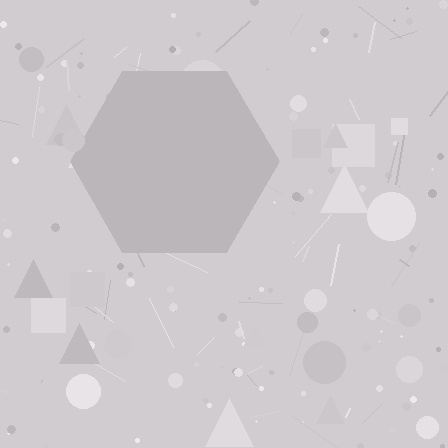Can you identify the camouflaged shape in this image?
The camouflaged shape is a hexagon.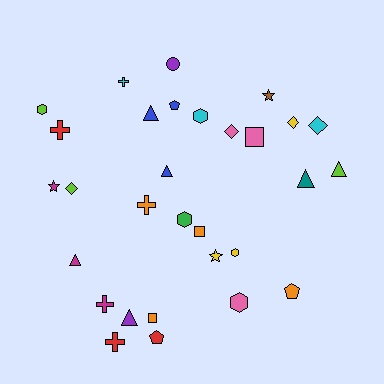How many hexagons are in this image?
There are 5 hexagons.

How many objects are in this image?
There are 30 objects.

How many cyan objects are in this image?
There are 3 cyan objects.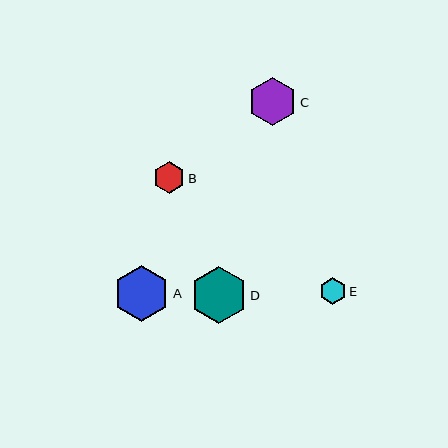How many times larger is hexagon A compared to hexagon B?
Hexagon A is approximately 1.8 times the size of hexagon B.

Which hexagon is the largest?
Hexagon D is the largest with a size of approximately 57 pixels.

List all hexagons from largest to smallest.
From largest to smallest: D, A, C, B, E.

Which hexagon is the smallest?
Hexagon E is the smallest with a size of approximately 26 pixels.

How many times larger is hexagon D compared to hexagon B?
Hexagon D is approximately 1.8 times the size of hexagon B.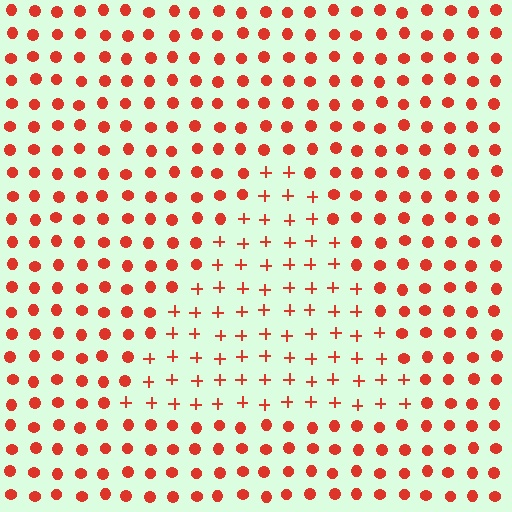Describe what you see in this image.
The image is filled with small red elements arranged in a uniform grid. A triangle-shaped region contains plus signs, while the surrounding area contains circles. The boundary is defined purely by the change in element shape.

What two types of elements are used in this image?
The image uses plus signs inside the triangle region and circles outside it.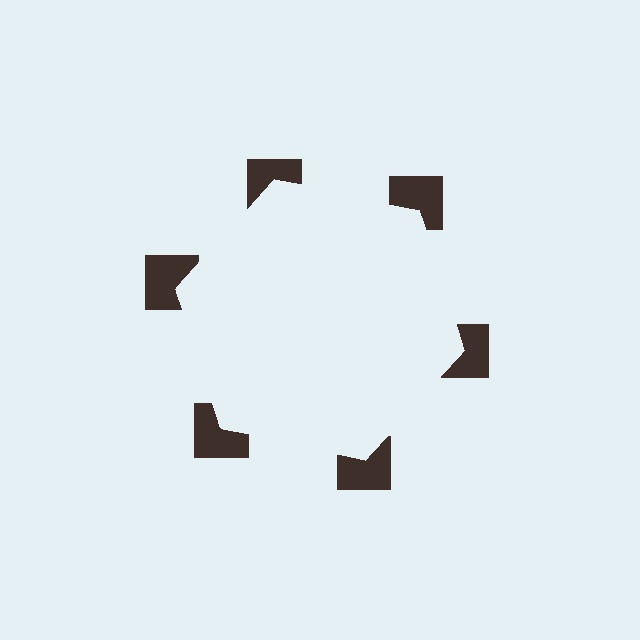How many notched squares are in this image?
There are 6 — one at each vertex of the illusory hexagon.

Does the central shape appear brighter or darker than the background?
It typically appears slightly brighter than the background, even though no actual brightness change is drawn.